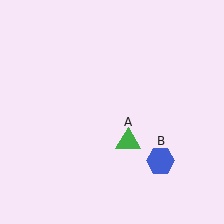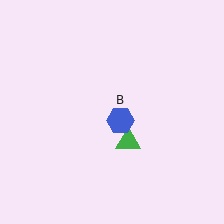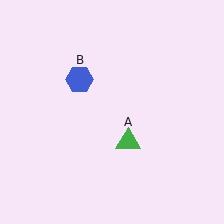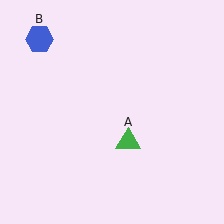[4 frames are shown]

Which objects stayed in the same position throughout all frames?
Green triangle (object A) remained stationary.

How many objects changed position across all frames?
1 object changed position: blue hexagon (object B).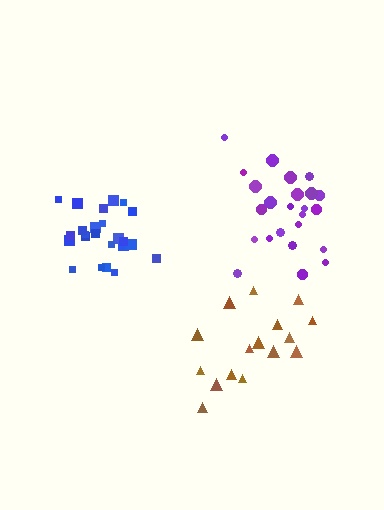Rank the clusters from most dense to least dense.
blue, purple, brown.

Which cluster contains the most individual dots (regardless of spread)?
Blue (24).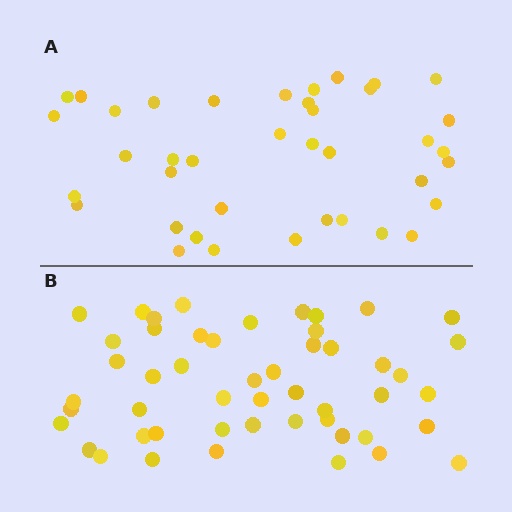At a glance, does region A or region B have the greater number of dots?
Region B (the bottom region) has more dots.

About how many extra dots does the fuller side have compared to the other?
Region B has roughly 12 or so more dots than region A.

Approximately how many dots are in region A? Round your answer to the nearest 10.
About 40 dots. (The exact count is 39, which rounds to 40.)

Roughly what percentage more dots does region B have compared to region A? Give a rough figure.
About 30% more.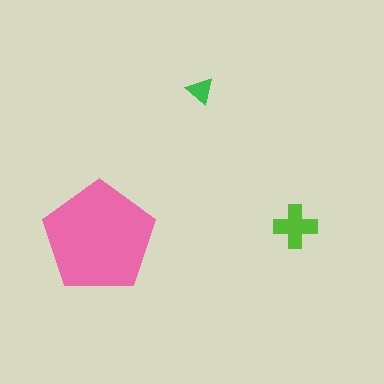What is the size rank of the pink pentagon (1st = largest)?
1st.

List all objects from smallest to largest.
The green triangle, the lime cross, the pink pentagon.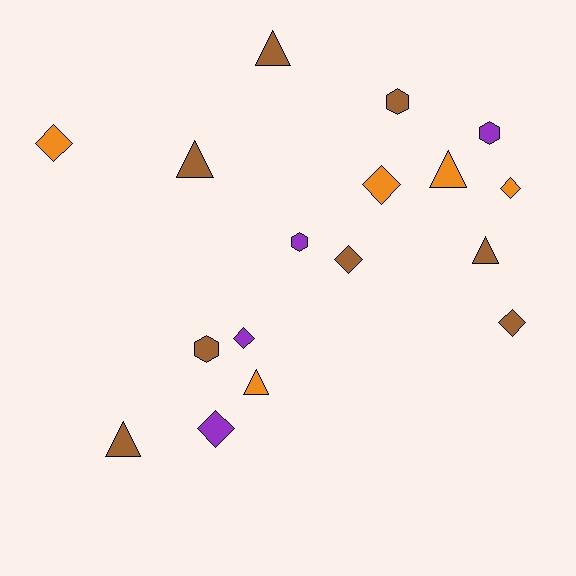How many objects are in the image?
There are 17 objects.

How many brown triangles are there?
There are 4 brown triangles.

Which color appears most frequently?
Brown, with 8 objects.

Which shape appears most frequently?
Diamond, with 7 objects.